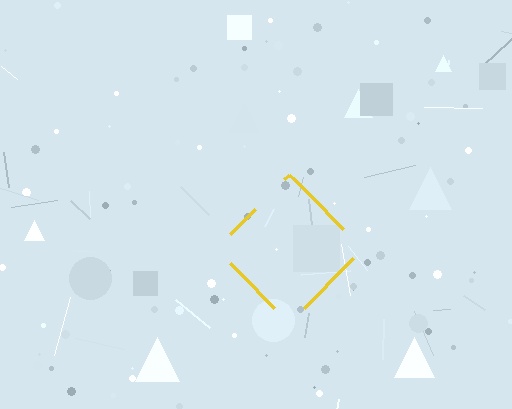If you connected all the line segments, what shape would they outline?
They would outline a diamond.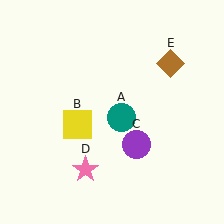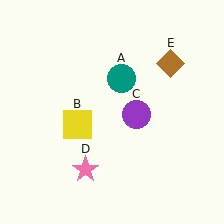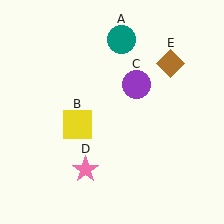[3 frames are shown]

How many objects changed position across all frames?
2 objects changed position: teal circle (object A), purple circle (object C).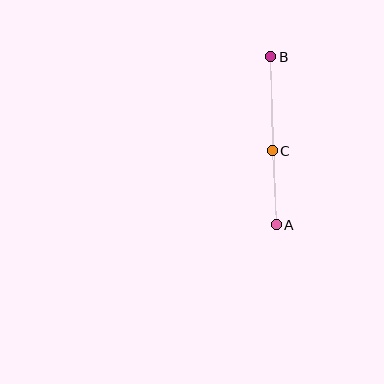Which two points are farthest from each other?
Points A and B are farthest from each other.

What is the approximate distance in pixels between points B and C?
The distance between B and C is approximately 94 pixels.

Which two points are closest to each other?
Points A and C are closest to each other.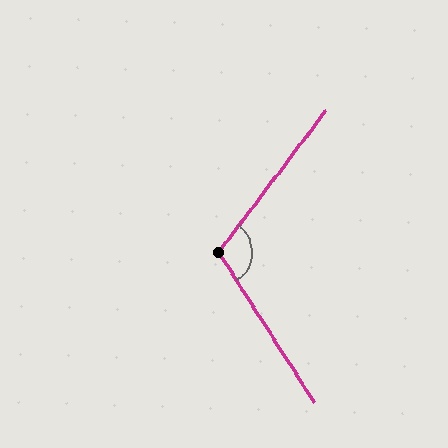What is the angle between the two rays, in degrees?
Approximately 110 degrees.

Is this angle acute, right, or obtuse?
It is obtuse.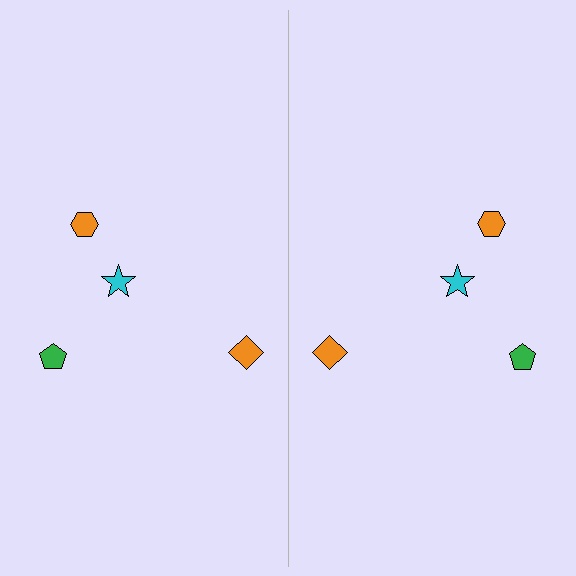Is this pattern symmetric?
Yes, this pattern has bilateral (reflection) symmetry.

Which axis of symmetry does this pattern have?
The pattern has a vertical axis of symmetry running through the center of the image.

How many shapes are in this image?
There are 8 shapes in this image.